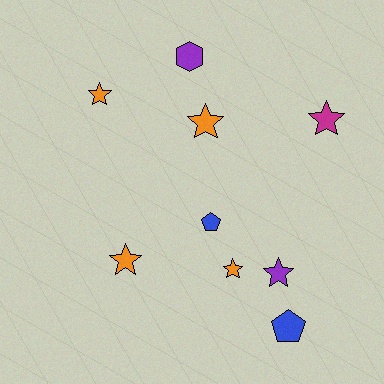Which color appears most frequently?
Orange, with 4 objects.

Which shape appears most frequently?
Star, with 6 objects.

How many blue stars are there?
There are no blue stars.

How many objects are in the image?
There are 9 objects.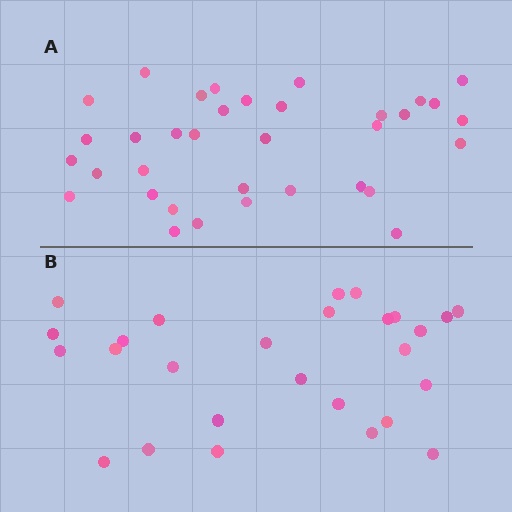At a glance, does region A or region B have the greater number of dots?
Region A (the top region) has more dots.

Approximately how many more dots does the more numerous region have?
Region A has roughly 8 or so more dots than region B.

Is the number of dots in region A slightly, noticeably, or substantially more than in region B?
Region A has noticeably more, but not dramatically so. The ratio is roughly 1.3 to 1.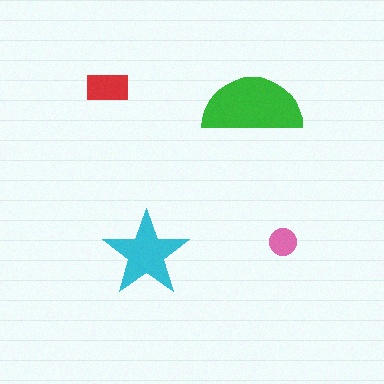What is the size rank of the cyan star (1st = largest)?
2nd.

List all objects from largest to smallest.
The green semicircle, the cyan star, the red rectangle, the pink circle.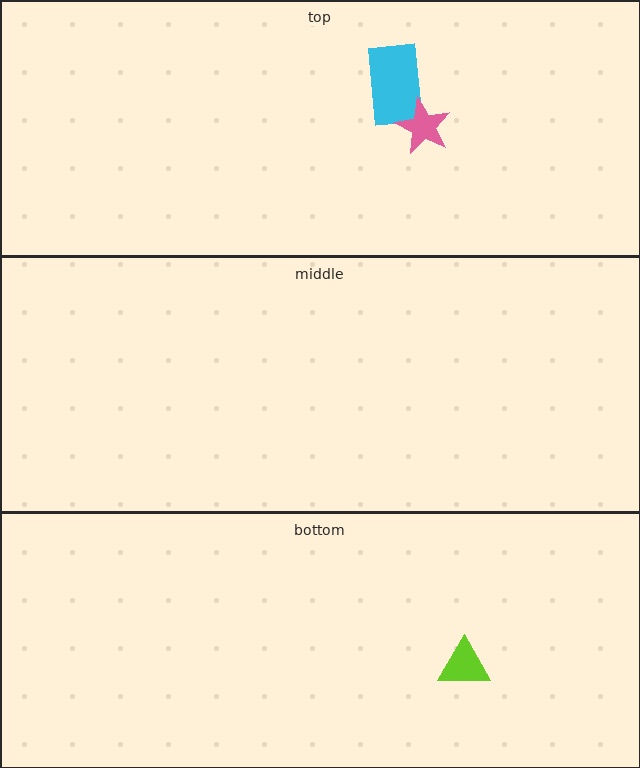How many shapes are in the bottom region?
1.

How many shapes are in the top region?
2.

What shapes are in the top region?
The cyan rectangle, the pink star.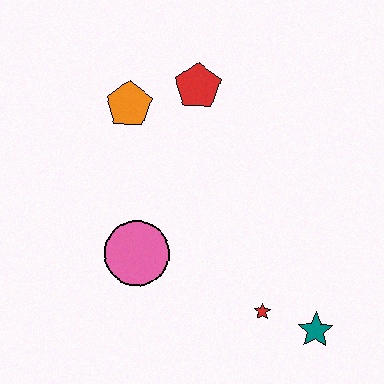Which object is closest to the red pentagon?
The orange pentagon is closest to the red pentagon.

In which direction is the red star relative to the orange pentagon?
The red star is below the orange pentagon.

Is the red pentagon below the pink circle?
No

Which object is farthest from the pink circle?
The teal star is farthest from the pink circle.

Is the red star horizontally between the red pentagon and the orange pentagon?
No